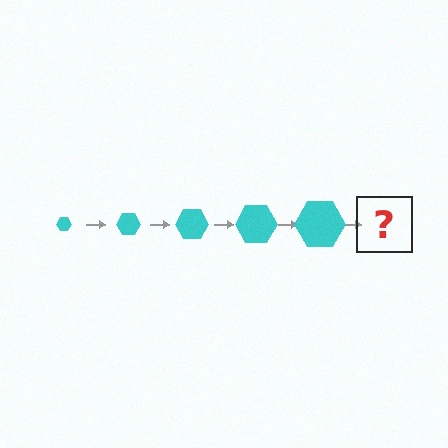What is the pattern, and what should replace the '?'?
The pattern is that the hexagon gets progressively larger each step. The '?' should be a cyan hexagon, larger than the previous one.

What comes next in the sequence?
The next element should be a cyan hexagon, larger than the previous one.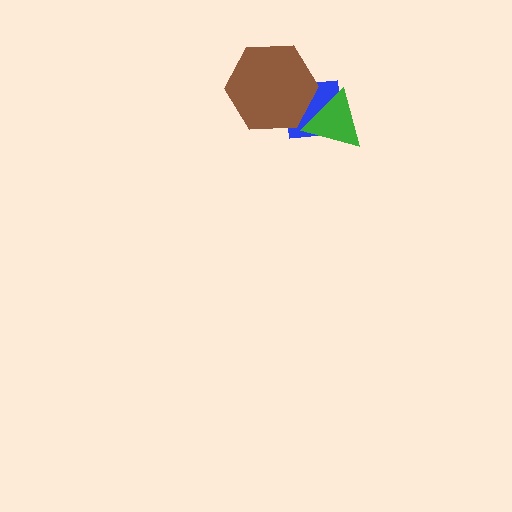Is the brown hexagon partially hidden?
Yes, it is partially covered by another shape.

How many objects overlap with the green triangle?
2 objects overlap with the green triangle.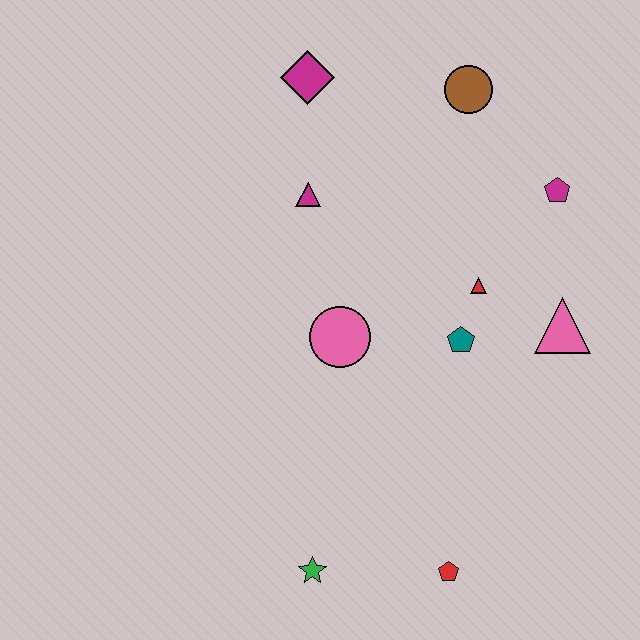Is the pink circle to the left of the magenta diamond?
No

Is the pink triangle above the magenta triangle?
No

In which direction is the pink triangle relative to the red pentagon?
The pink triangle is above the red pentagon.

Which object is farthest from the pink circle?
The brown circle is farthest from the pink circle.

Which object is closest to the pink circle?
The teal pentagon is closest to the pink circle.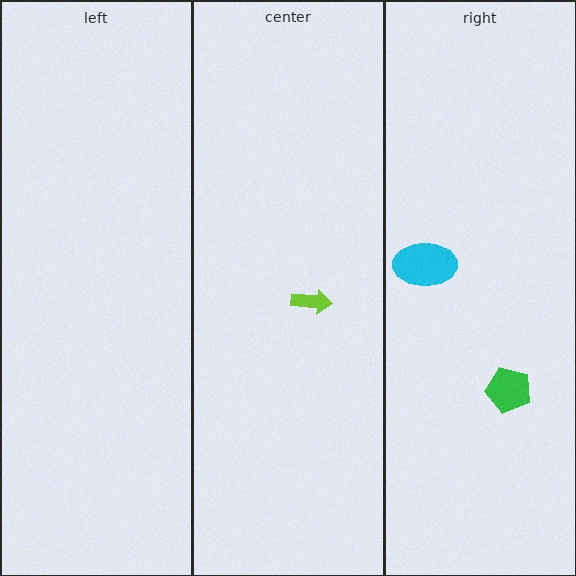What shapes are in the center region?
The lime arrow.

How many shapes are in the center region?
1.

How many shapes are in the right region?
2.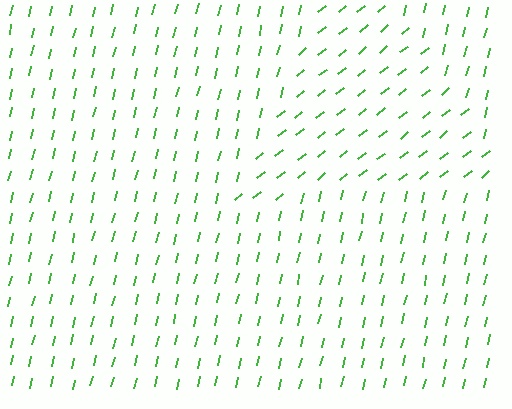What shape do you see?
I see a triangle.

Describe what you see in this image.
The image is filled with small green line segments. A triangle region in the image has lines oriented differently from the surrounding lines, creating a visible texture boundary.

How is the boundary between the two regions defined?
The boundary is defined purely by a change in line orientation (approximately 39 degrees difference). All lines are the same color and thickness.